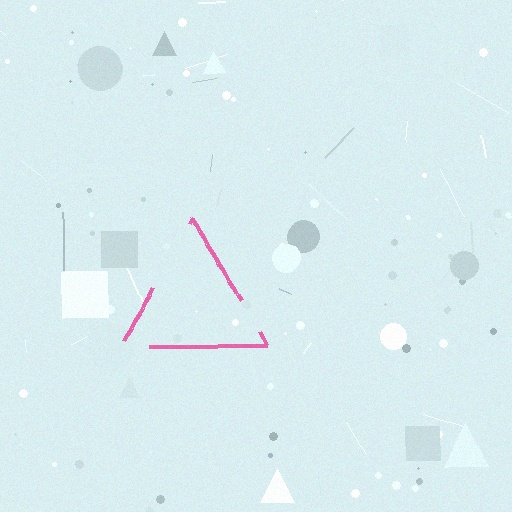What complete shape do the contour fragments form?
The contour fragments form a triangle.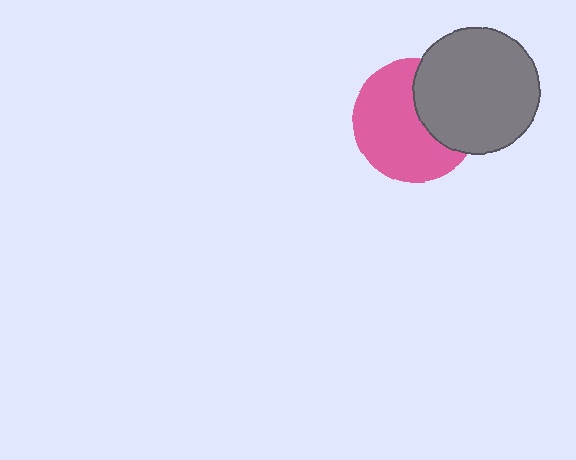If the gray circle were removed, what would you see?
You would see the complete pink circle.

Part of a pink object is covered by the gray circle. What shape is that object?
It is a circle.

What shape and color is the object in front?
The object in front is a gray circle.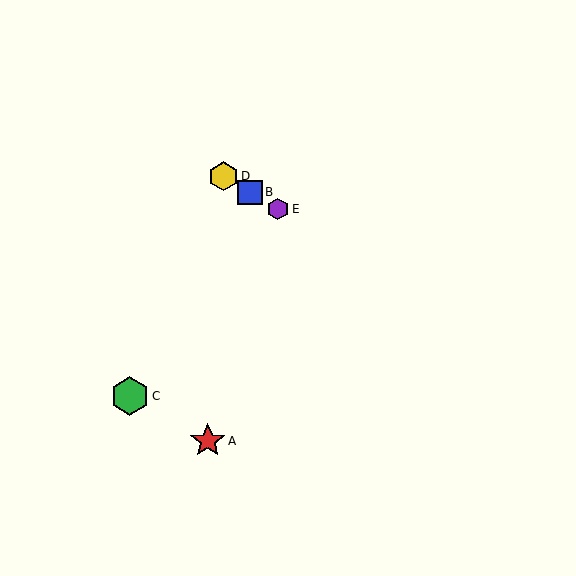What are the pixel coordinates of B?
Object B is at (250, 192).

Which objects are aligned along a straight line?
Objects B, D, E are aligned along a straight line.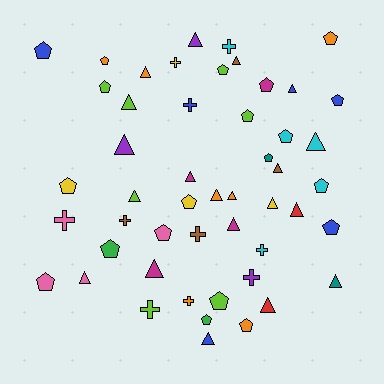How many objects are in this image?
There are 50 objects.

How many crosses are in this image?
There are 10 crosses.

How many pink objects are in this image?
There are 4 pink objects.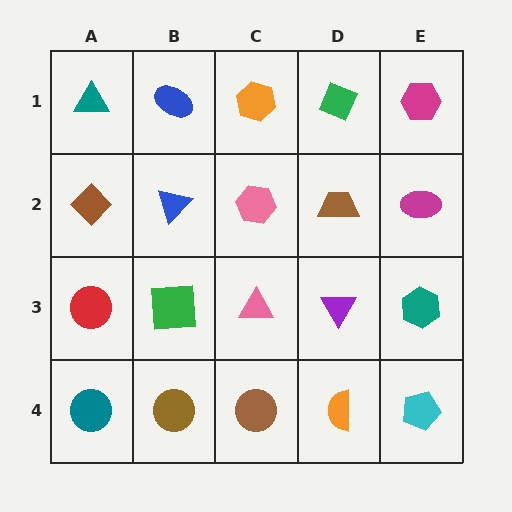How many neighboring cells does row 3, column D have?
4.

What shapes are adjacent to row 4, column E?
A teal hexagon (row 3, column E), an orange semicircle (row 4, column D).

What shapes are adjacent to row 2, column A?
A teal triangle (row 1, column A), a red circle (row 3, column A), a blue triangle (row 2, column B).